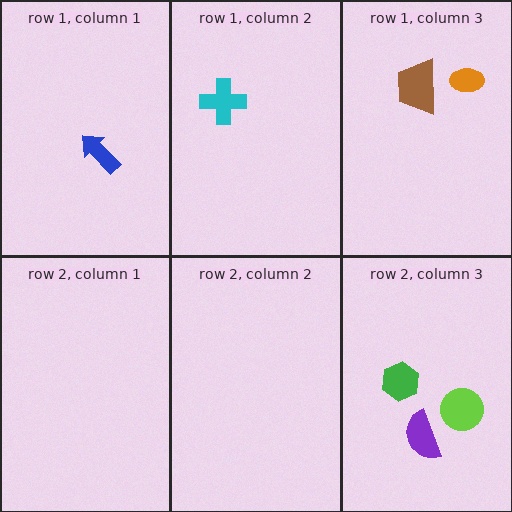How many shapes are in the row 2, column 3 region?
3.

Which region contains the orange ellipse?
The row 1, column 3 region.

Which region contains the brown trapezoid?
The row 1, column 3 region.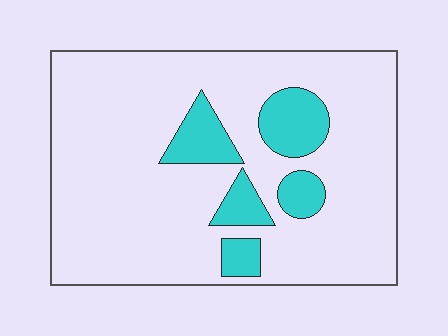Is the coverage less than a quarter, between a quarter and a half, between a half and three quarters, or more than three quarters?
Less than a quarter.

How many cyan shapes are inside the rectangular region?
5.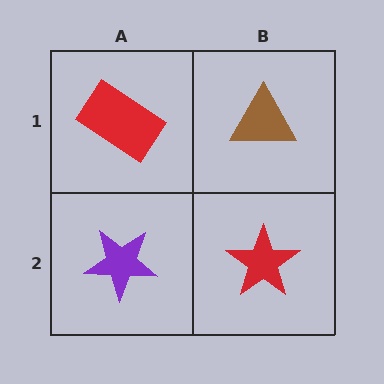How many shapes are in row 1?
2 shapes.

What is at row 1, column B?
A brown triangle.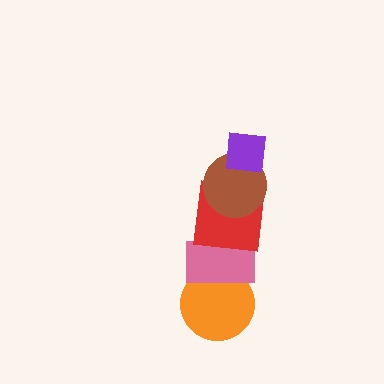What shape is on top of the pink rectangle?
The red square is on top of the pink rectangle.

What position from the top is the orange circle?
The orange circle is 5th from the top.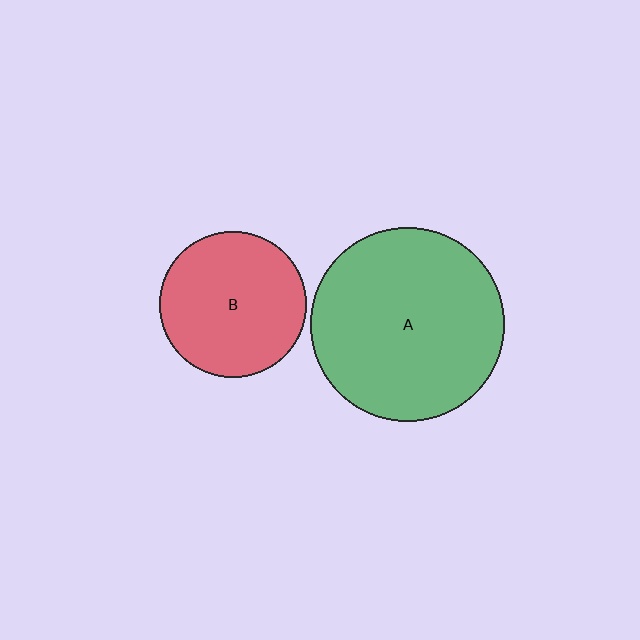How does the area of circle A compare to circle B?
Approximately 1.7 times.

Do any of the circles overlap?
No, none of the circles overlap.